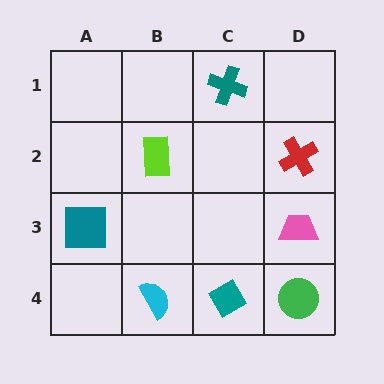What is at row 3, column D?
A pink trapezoid.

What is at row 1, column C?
A teal cross.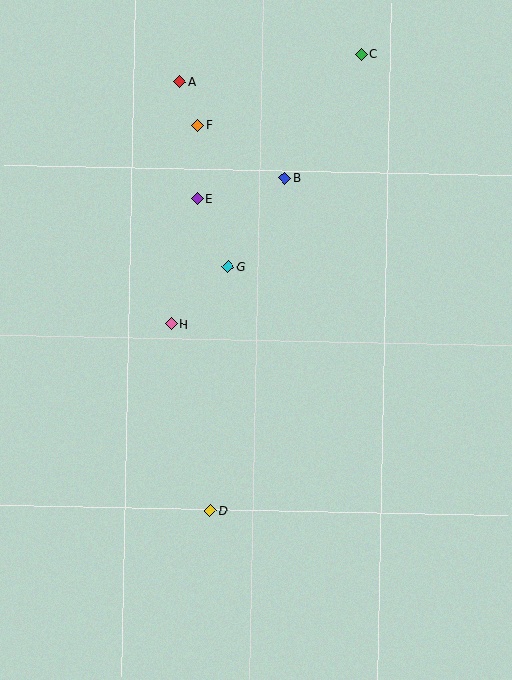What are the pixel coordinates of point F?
Point F is at (198, 125).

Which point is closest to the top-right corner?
Point C is closest to the top-right corner.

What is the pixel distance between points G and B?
The distance between G and B is 106 pixels.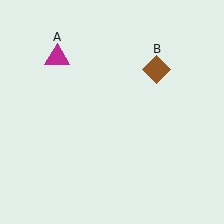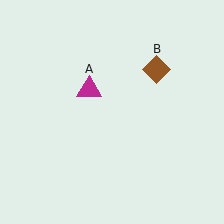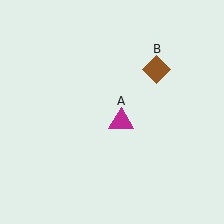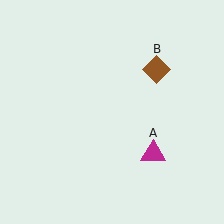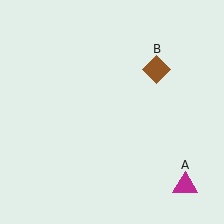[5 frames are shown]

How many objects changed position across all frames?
1 object changed position: magenta triangle (object A).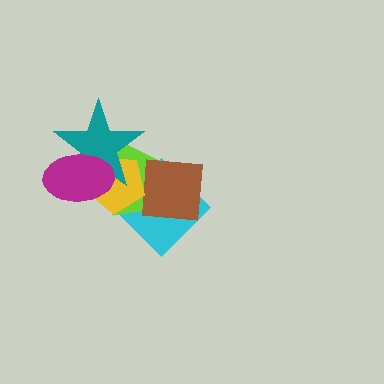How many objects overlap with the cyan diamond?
3 objects overlap with the cyan diamond.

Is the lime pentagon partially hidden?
Yes, it is partially covered by another shape.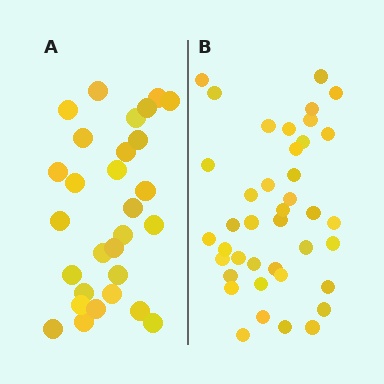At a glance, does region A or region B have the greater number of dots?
Region B (the right region) has more dots.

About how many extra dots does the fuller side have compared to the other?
Region B has roughly 12 or so more dots than region A.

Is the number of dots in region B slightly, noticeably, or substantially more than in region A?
Region B has noticeably more, but not dramatically so. The ratio is roughly 1.4 to 1.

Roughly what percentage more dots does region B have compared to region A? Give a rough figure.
About 40% more.